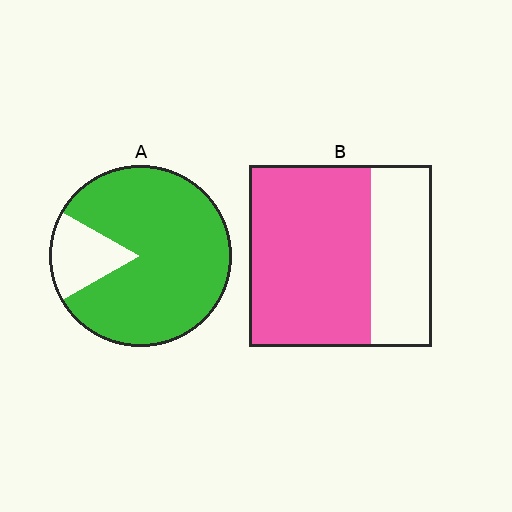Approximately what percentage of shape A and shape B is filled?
A is approximately 85% and B is approximately 65%.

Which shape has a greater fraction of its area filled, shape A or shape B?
Shape A.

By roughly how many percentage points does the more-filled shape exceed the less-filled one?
By roughly 15 percentage points (A over B).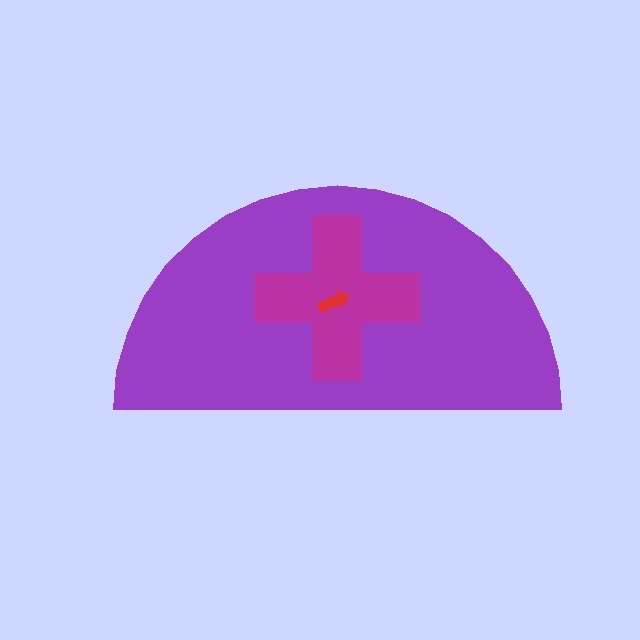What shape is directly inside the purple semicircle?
The magenta cross.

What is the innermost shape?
The red arrow.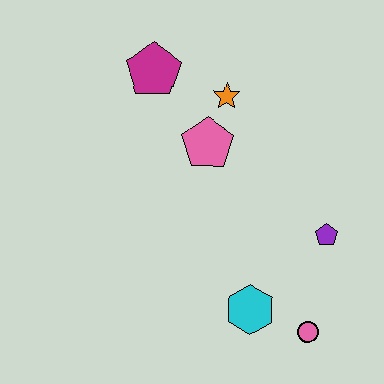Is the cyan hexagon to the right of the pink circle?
No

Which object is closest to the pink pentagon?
The orange star is closest to the pink pentagon.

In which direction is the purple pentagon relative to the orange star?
The purple pentagon is below the orange star.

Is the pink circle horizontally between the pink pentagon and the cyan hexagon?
No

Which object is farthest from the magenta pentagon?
The pink circle is farthest from the magenta pentagon.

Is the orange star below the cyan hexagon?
No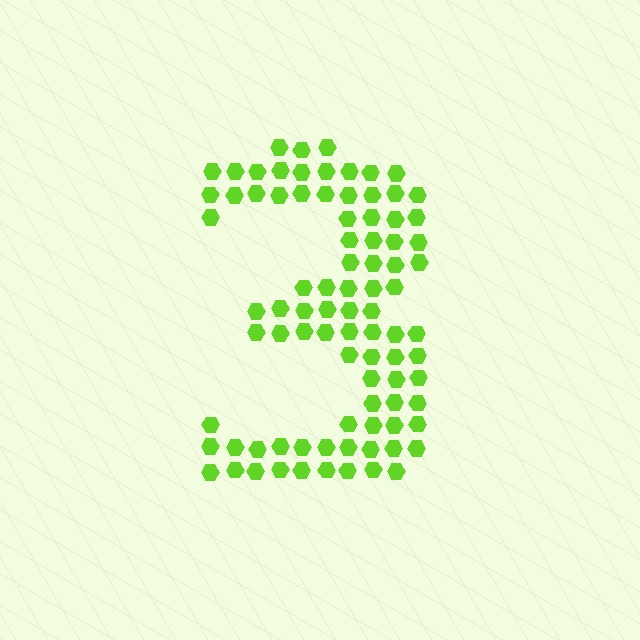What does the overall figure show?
The overall figure shows the digit 3.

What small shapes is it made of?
It is made of small hexagons.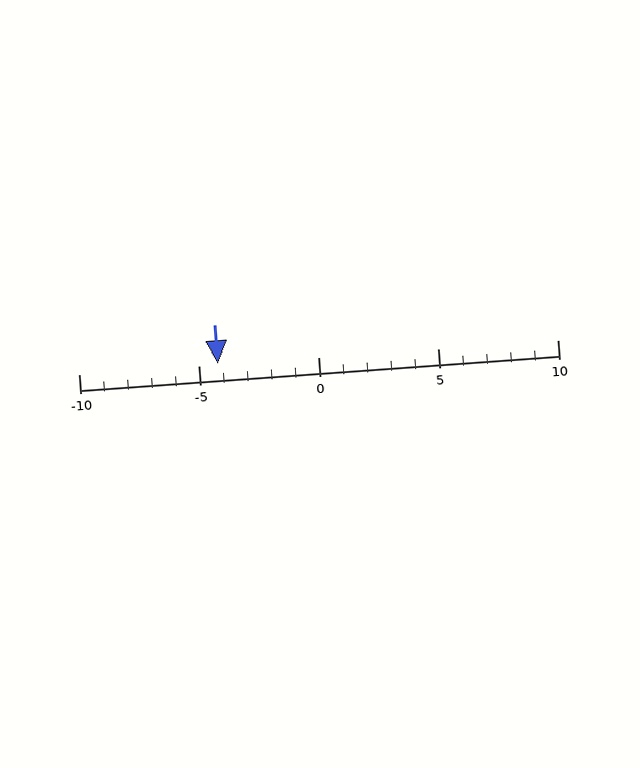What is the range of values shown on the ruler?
The ruler shows values from -10 to 10.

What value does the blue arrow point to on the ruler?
The blue arrow points to approximately -4.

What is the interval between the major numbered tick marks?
The major tick marks are spaced 5 units apart.